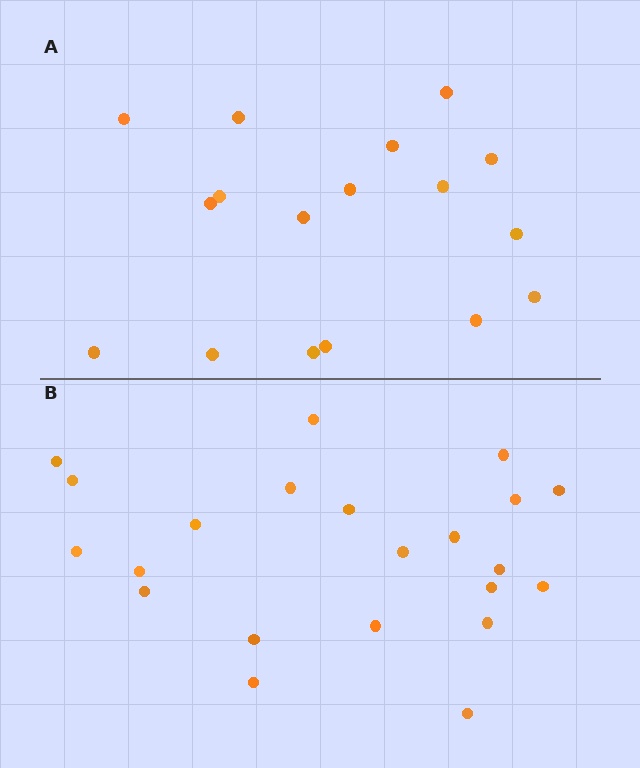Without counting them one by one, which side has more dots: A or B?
Region B (the bottom region) has more dots.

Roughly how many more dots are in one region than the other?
Region B has about 5 more dots than region A.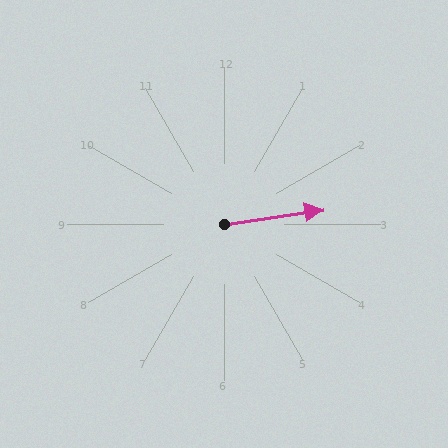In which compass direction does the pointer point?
East.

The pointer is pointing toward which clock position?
Roughly 3 o'clock.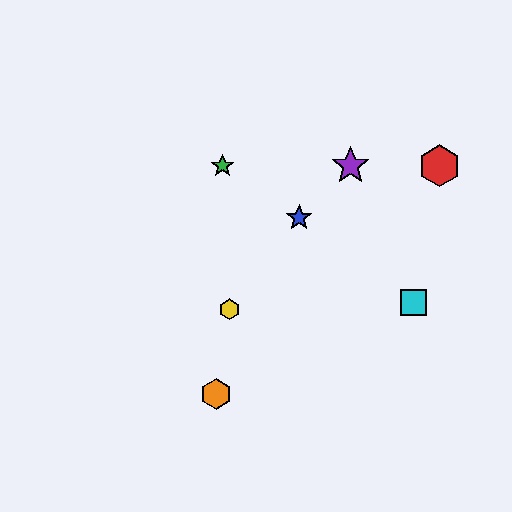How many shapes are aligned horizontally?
3 shapes (the red hexagon, the green star, the purple star) are aligned horizontally.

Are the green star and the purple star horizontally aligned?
Yes, both are at y≈166.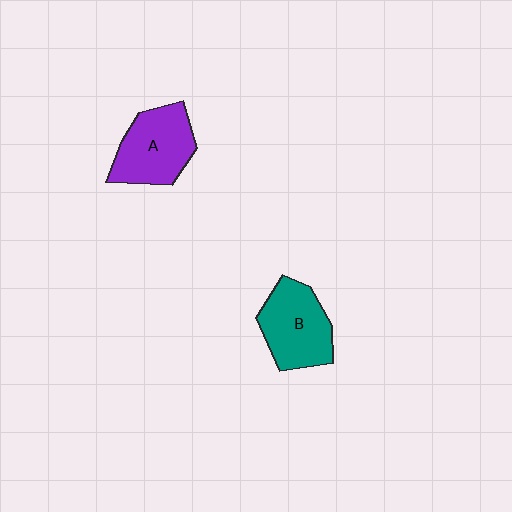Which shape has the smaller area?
Shape B (teal).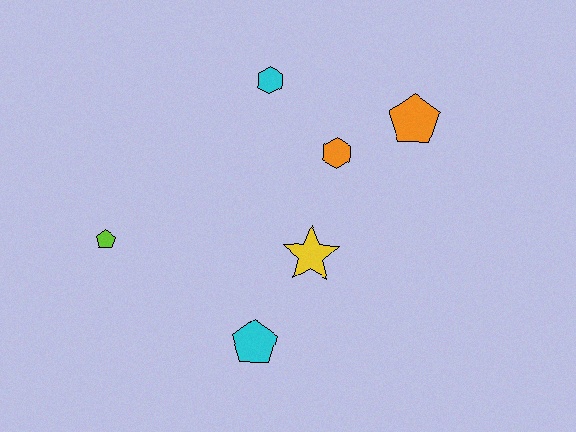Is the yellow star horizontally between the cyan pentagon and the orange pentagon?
Yes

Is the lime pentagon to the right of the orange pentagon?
No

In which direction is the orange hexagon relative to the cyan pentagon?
The orange hexagon is above the cyan pentagon.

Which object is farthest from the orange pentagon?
The lime pentagon is farthest from the orange pentagon.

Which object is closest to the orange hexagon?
The orange pentagon is closest to the orange hexagon.